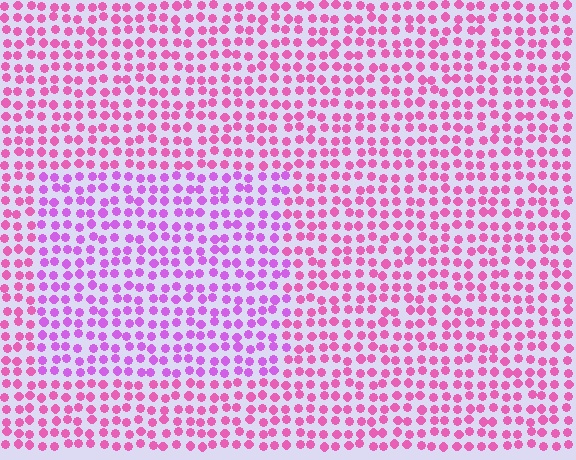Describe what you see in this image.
The image is filled with small pink elements in a uniform arrangement. A rectangle-shaped region is visible where the elements are tinted to a slightly different hue, forming a subtle color boundary.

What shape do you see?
I see a rectangle.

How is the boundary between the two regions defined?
The boundary is defined purely by a slight shift in hue (about 31 degrees). Spacing, size, and orientation are identical on both sides.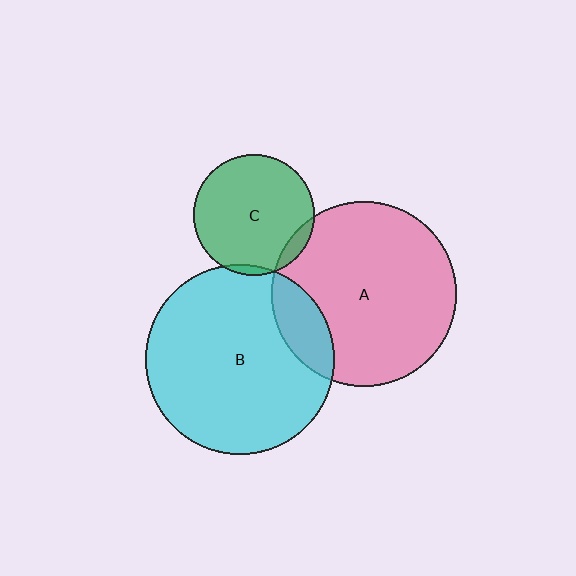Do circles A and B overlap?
Yes.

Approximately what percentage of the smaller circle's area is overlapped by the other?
Approximately 15%.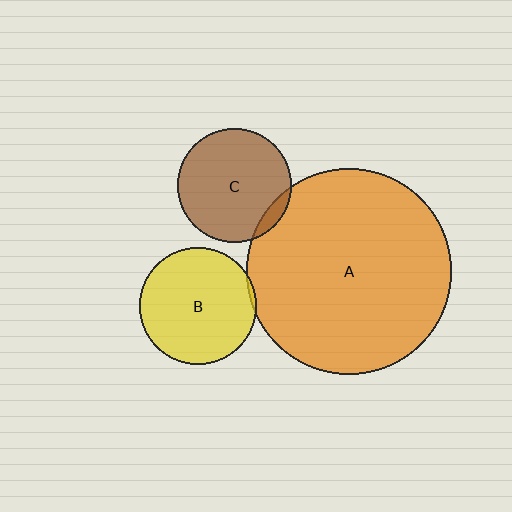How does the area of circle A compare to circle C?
Approximately 3.3 times.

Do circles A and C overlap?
Yes.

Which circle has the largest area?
Circle A (orange).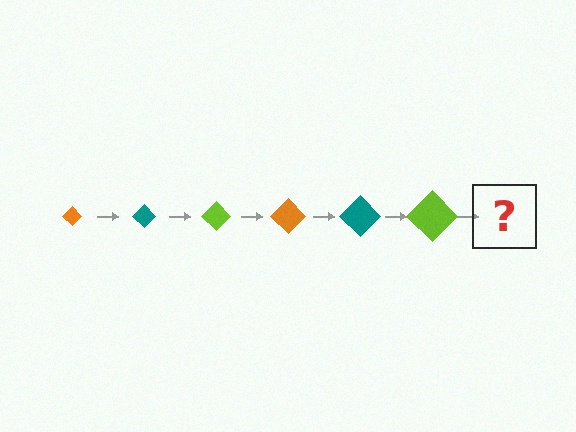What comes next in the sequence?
The next element should be an orange diamond, larger than the previous one.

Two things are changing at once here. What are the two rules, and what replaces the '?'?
The two rules are that the diamond grows larger each step and the color cycles through orange, teal, and lime. The '?' should be an orange diamond, larger than the previous one.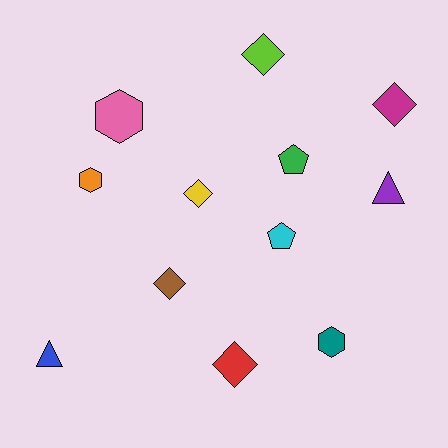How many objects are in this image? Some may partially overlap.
There are 12 objects.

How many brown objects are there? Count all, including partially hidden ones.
There is 1 brown object.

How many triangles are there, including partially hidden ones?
There are 2 triangles.